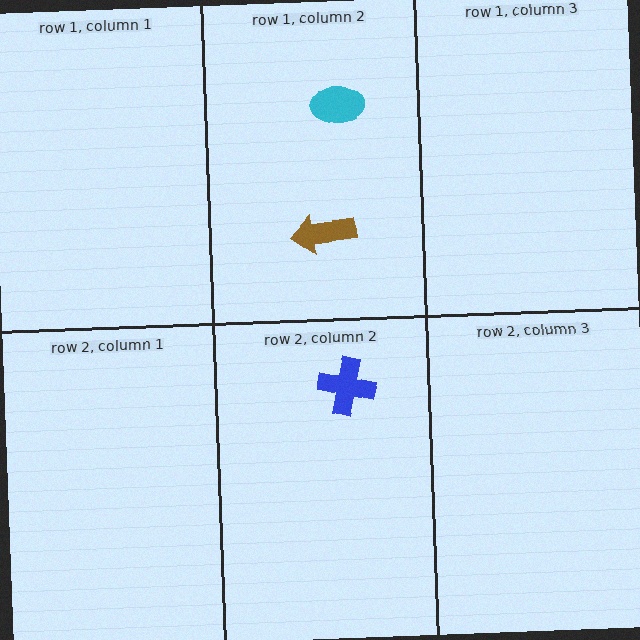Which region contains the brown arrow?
The row 1, column 2 region.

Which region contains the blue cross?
The row 2, column 2 region.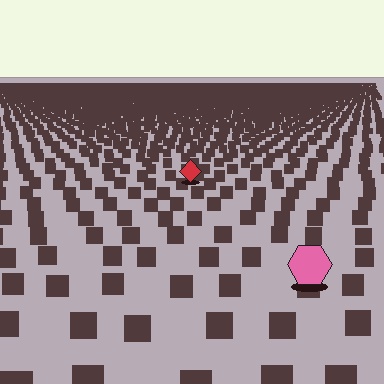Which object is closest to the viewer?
The pink hexagon is closest. The texture marks near it are larger and more spread out.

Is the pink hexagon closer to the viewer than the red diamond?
Yes. The pink hexagon is closer — you can tell from the texture gradient: the ground texture is coarser near it.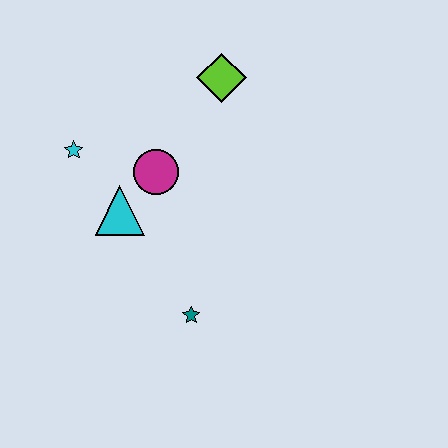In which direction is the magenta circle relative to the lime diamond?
The magenta circle is below the lime diamond.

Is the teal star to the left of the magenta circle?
No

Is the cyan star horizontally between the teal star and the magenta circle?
No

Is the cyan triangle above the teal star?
Yes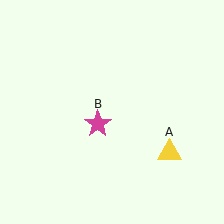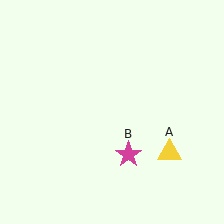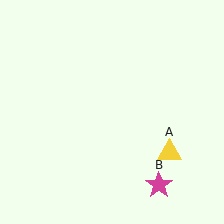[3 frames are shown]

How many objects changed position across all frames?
1 object changed position: magenta star (object B).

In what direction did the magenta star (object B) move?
The magenta star (object B) moved down and to the right.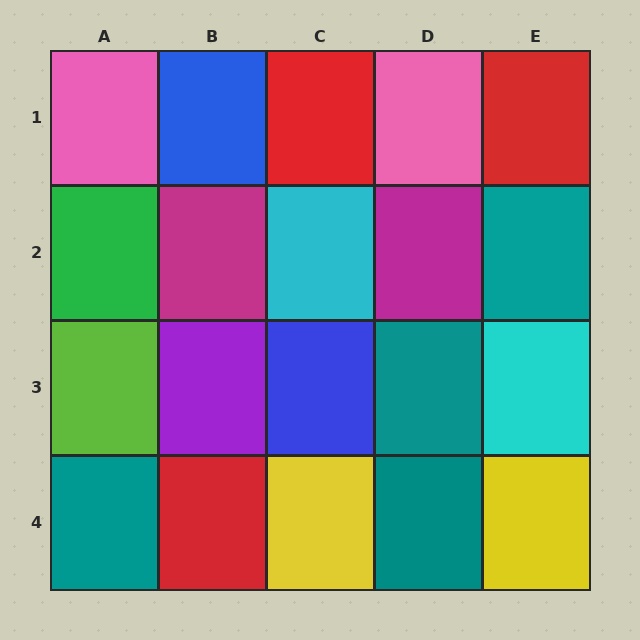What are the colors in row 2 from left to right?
Green, magenta, cyan, magenta, teal.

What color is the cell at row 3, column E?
Cyan.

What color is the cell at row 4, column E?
Yellow.